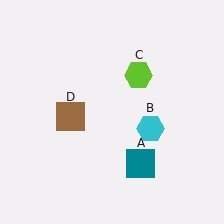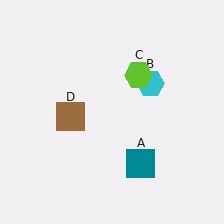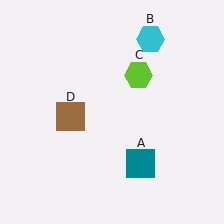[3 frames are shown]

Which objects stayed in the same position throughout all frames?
Teal square (object A) and lime hexagon (object C) and brown square (object D) remained stationary.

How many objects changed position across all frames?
1 object changed position: cyan hexagon (object B).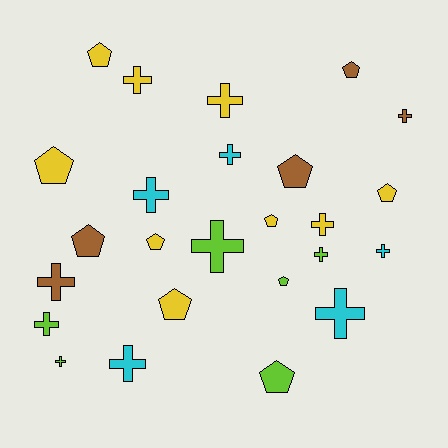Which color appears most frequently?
Yellow, with 9 objects.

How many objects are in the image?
There are 25 objects.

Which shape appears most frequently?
Cross, with 14 objects.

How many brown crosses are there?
There are 2 brown crosses.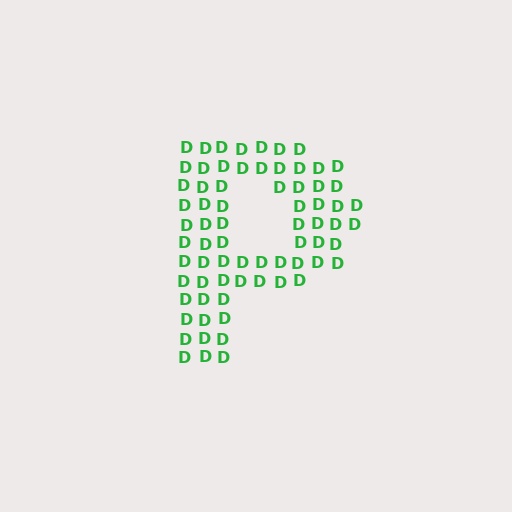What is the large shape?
The large shape is the letter P.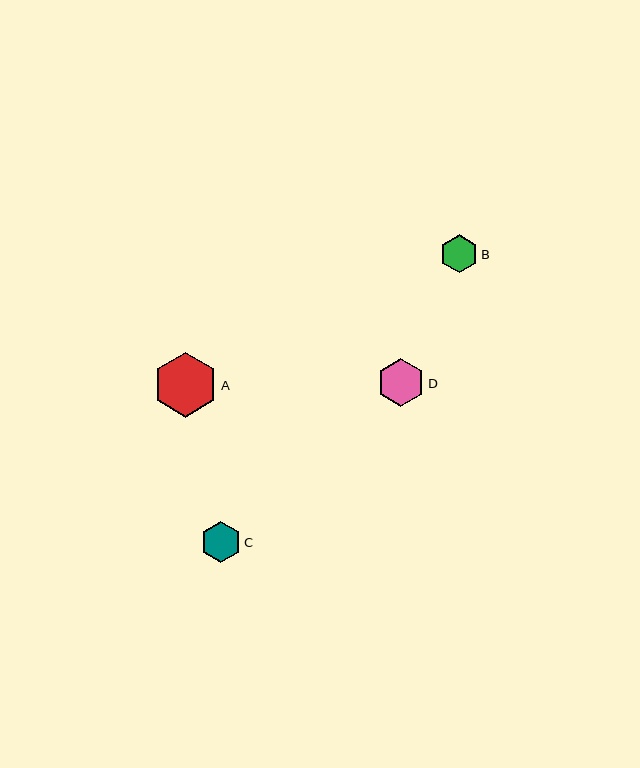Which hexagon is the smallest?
Hexagon B is the smallest with a size of approximately 38 pixels.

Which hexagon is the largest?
Hexagon A is the largest with a size of approximately 65 pixels.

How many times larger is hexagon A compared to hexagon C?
Hexagon A is approximately 1.6 times the size of hexagon C.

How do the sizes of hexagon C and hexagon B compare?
Hexagon C and hexagon B are approximately the same size.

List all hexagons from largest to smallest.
From largest to smallest: A, D, C, B.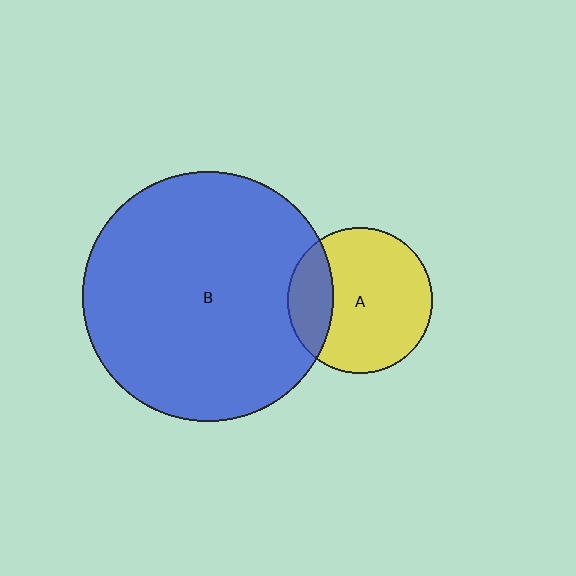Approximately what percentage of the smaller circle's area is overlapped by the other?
Approximately 25%.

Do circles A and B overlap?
Yes.